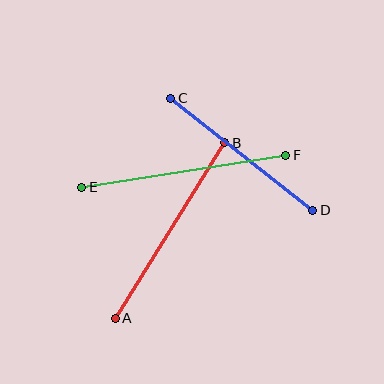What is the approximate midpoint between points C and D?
The midpoint is at approximately (242, 154) pixels.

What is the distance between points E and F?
The distance is approximately 207 pixels.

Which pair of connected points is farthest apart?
Points A and B are farthest apart.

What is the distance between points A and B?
The distance is approximately 207 pixels.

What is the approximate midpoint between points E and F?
The midpoint is at approximately (184, 171) pixels.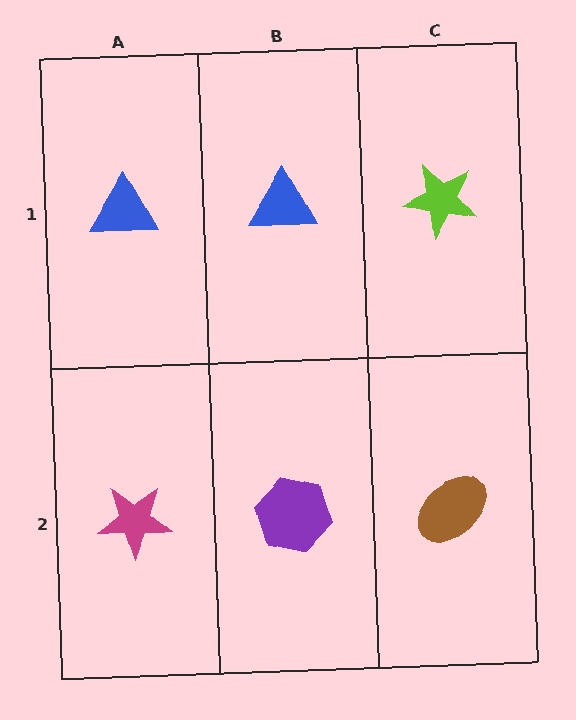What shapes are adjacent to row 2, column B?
A blue triangle (row 1, column B), a magenta star (row 2, column A), a brown ellipse (row 2, column C).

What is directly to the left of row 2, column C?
A purple hexagon.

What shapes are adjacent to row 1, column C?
A brown ellipse (row 2, column C), a blue triangle (row 1, column B).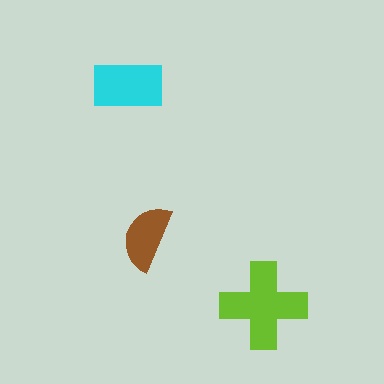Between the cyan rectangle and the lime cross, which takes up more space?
The lime cross.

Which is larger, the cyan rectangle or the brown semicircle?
The cyan rectangle.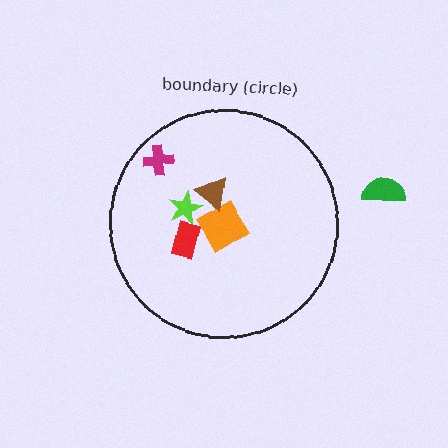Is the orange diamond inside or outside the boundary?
Inside.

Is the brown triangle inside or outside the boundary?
Inside.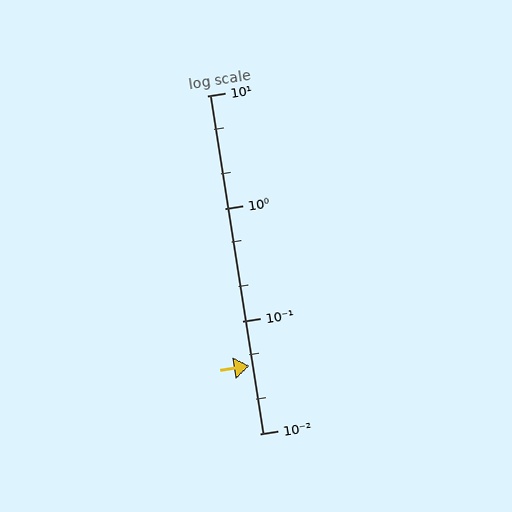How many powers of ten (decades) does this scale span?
The scale spans 3 decades, from 0.01 to 10.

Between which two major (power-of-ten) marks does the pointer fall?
The pointer is between 0.01 and 0.1.